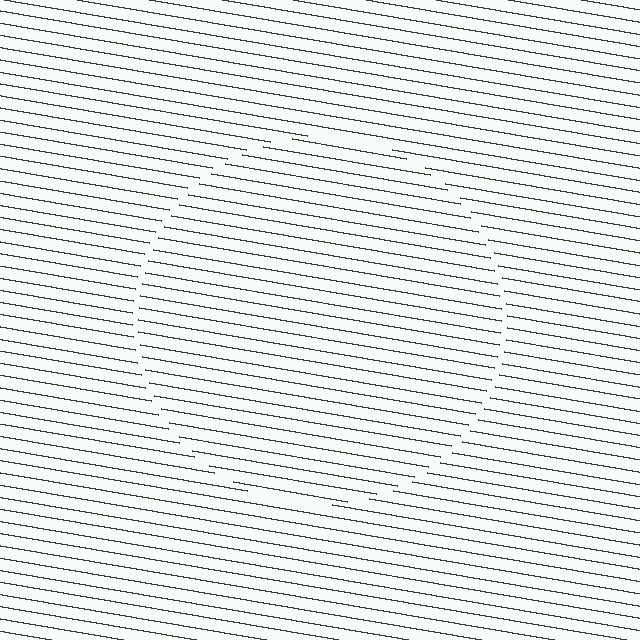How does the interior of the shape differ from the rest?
The interior of the shape contains the same grating, shifted by half a period — the contour is defined by the phase discontinuity where line-ends from the inner and outer gratings abut.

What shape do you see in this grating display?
An illusory circle. The interior of the shape contains the same grating, shifted by half a period — the contour is defined by the phase discontinuity where line-ends from the inner and outer gratings abut.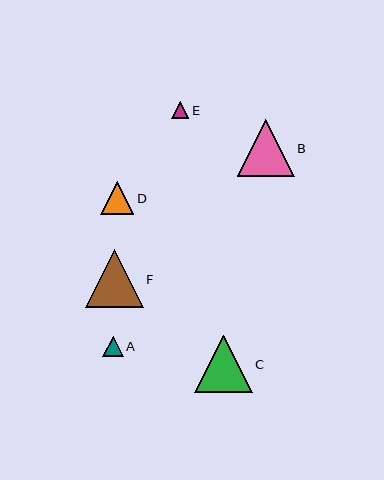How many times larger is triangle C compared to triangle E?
Triangle C is approximately 3.4 times the size of triangle E.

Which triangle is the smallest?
Triangle E is the smallest with a size of approximately 17 pixels.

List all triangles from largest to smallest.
From largest to smallest: F, C, B, D, A, E.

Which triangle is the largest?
Triangle F is the largest with a size of approximately 58 pixels.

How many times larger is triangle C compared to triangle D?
Triangle C is approximately 1.7 times the size of triangle D.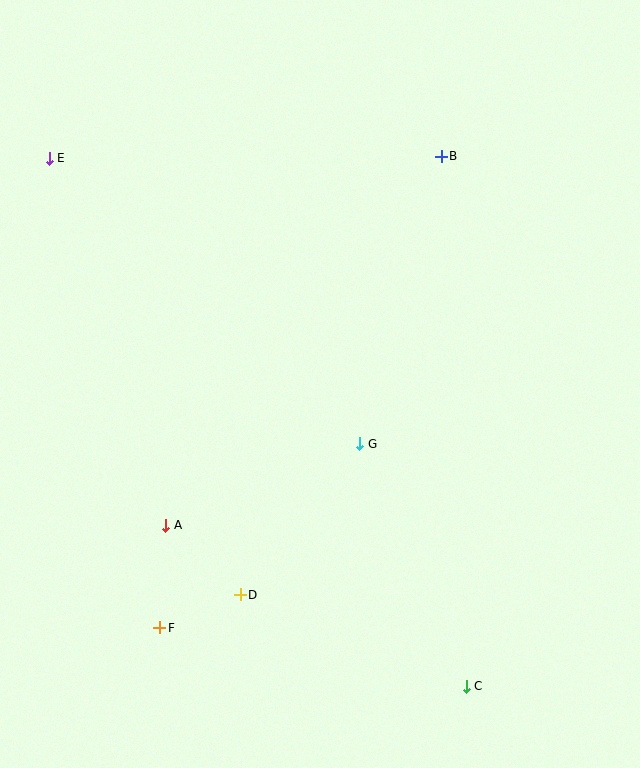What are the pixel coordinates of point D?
Point D is at (240, 595).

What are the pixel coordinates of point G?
Point G is at (360, 444).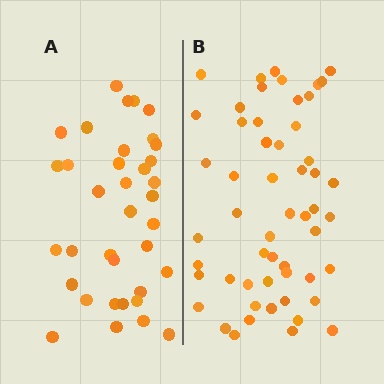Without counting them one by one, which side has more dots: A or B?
Region B (the right region) has more dots.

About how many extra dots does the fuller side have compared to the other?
Region B has approximately 20 more dots than region A.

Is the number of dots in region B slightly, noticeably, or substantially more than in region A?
Region B has substantially more. The ratio is roughly 1.5 to 1.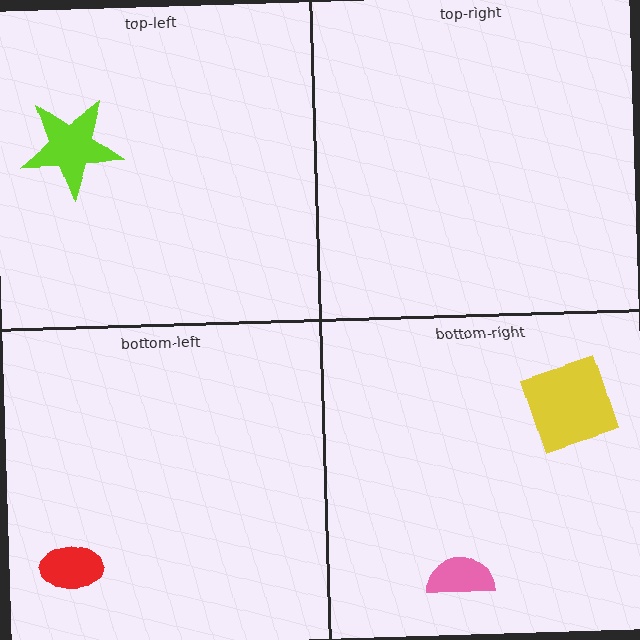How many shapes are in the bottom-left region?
1.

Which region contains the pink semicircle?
The bottom-right region.